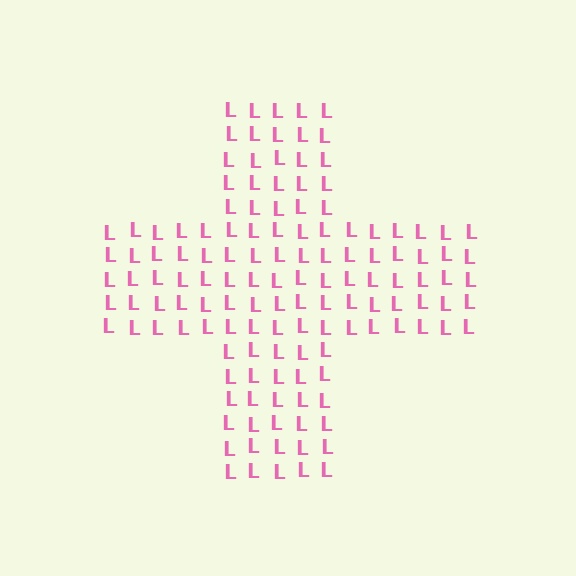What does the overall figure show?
The overall figure shows a cross.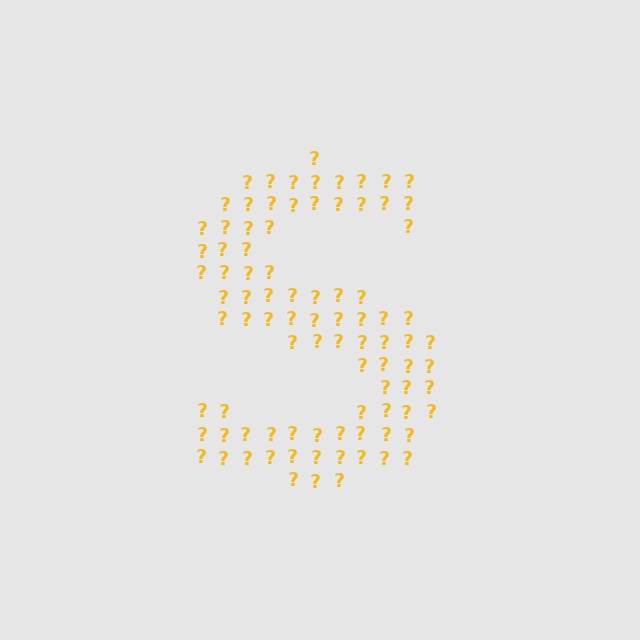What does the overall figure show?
The overall figure shows the letter S.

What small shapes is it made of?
It is made of small question marks.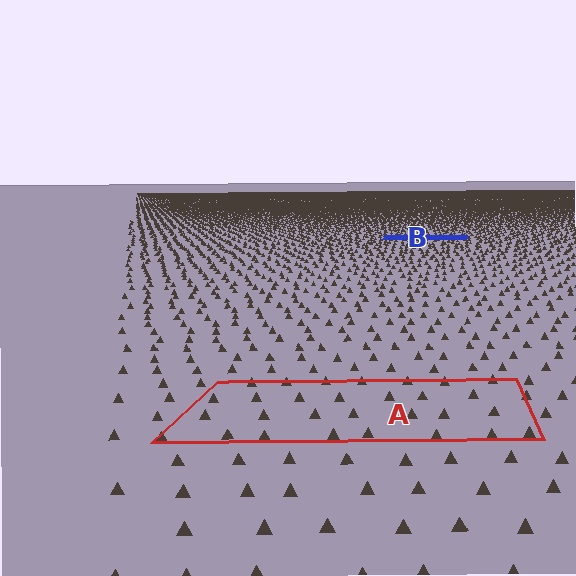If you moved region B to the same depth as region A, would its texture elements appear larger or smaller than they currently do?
They would appear larger. At a closer depth, the same texture elements are projected at a bigger on-screen size.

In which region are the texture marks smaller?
The texture marks are smaller in region B, because it is farther away.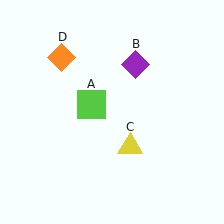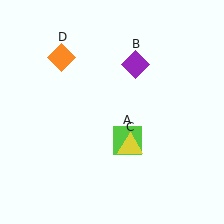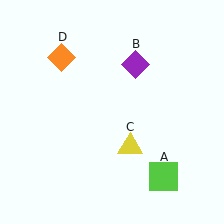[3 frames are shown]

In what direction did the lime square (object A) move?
The lime square (object A) moved down and to the right.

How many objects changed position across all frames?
1 object changed position: lime square (object A).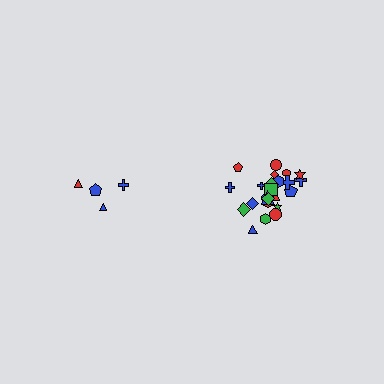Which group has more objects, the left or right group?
The right group.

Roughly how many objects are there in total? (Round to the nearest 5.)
Roughly 30 objects in total.